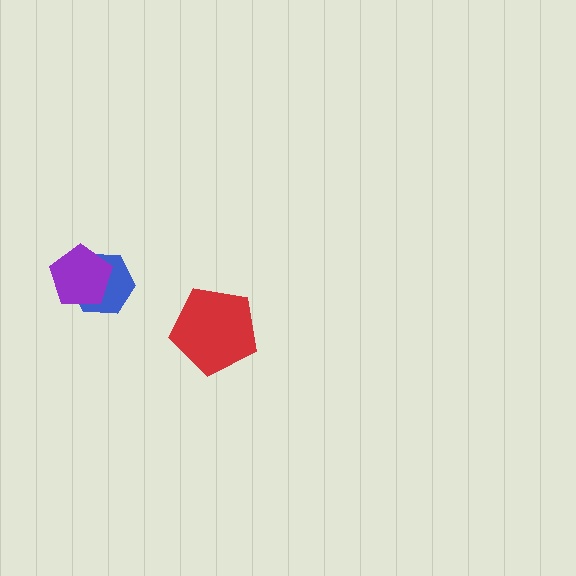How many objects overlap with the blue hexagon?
1 object overlaps with the blue hexagon.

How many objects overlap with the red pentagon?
0 objects overlap with the red pentagon.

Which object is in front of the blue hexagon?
The purple pentagon is in front of the blue hexagon.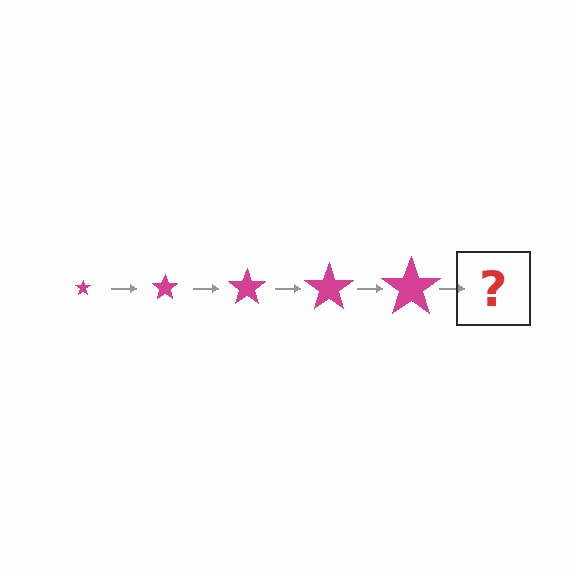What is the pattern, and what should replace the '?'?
The pattern is that the star gets progressively larger each step. The '?' should be a magenta star, larger than the previous one.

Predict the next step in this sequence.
The next step is a magenta star, larger than the previous one.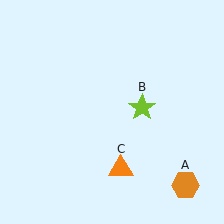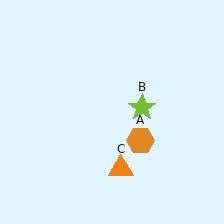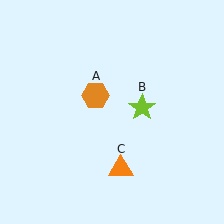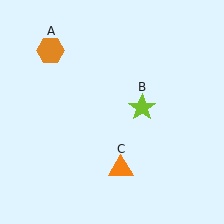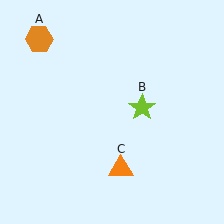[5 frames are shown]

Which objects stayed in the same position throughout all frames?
Lime star (object B) and orange triangle (object C) remained stationary.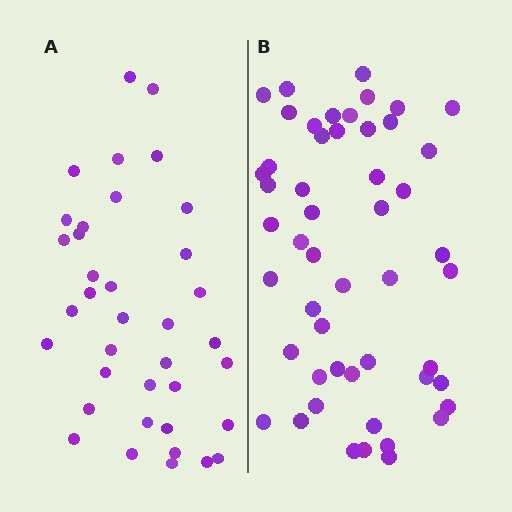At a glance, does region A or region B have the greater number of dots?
Region B (the right region) has more dots.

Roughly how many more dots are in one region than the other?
Region B has approximately 15 more dots than region A.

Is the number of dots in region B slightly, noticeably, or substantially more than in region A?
Region B has noticeably more, but not dramatically so. The ratio is roughly 1.4 to 1.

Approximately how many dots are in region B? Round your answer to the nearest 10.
About 50 dots. (The exact count is 51, which rounds to 50.)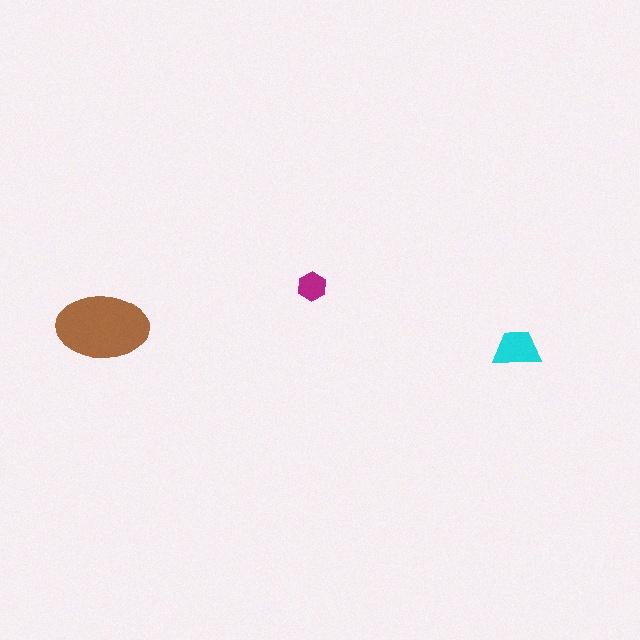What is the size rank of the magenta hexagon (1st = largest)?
3rd.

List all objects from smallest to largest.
The magenta hexagon, the cyan trapezoid, the brown ellipse.